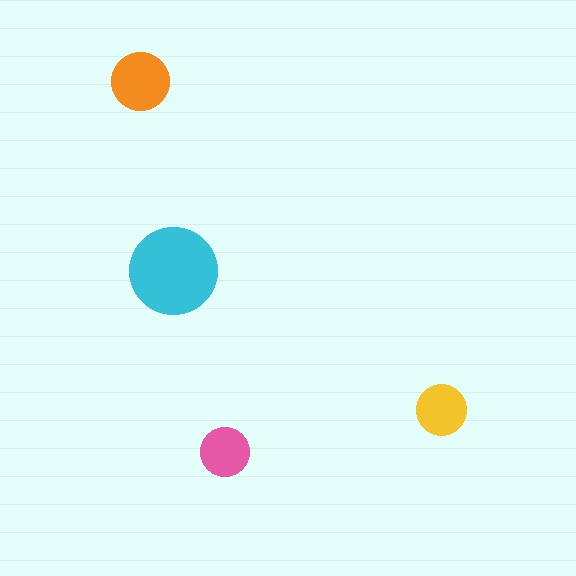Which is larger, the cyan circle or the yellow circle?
The cyan one.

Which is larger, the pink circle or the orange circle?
The orange one.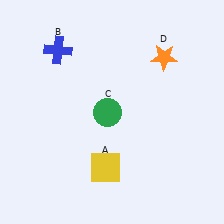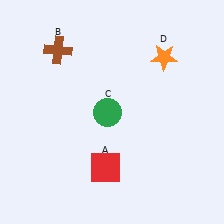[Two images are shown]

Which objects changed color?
A changed from yellow to red. B changed from blue to brown.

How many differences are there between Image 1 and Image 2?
There are 2 differences between the two images.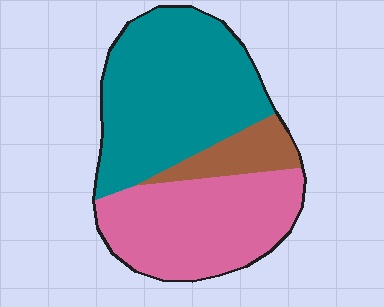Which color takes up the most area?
Teal, at roughly 50%.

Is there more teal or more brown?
Teal.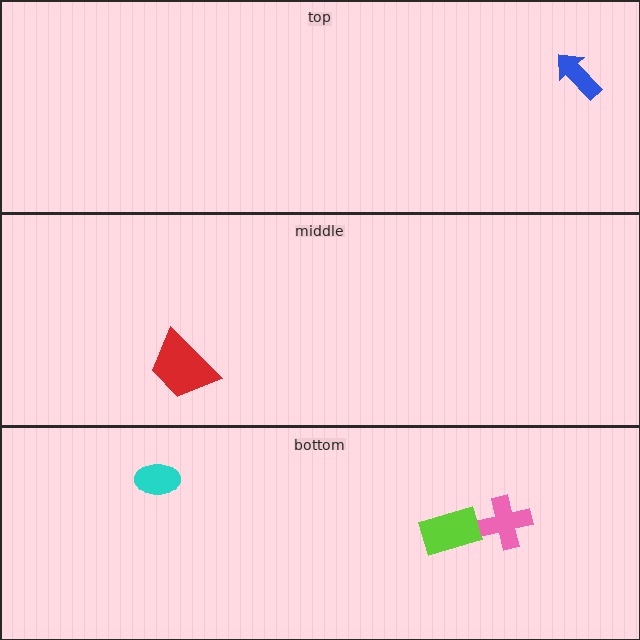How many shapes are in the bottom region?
3.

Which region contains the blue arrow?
The top region.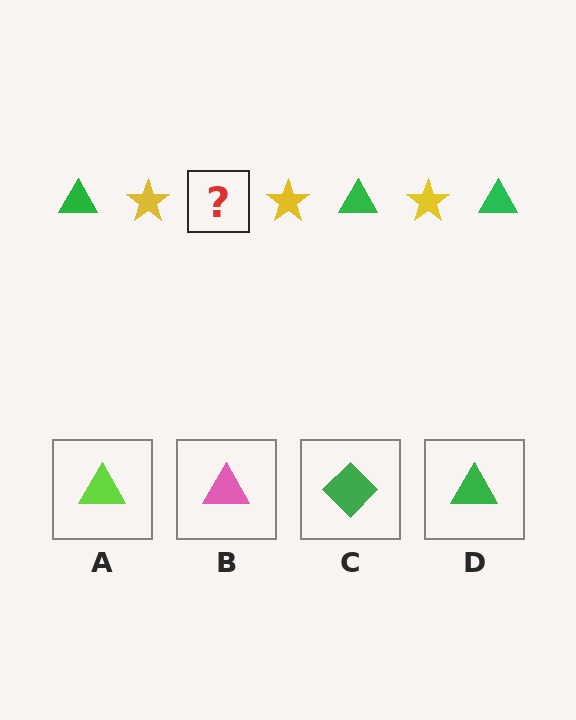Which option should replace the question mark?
Option D.